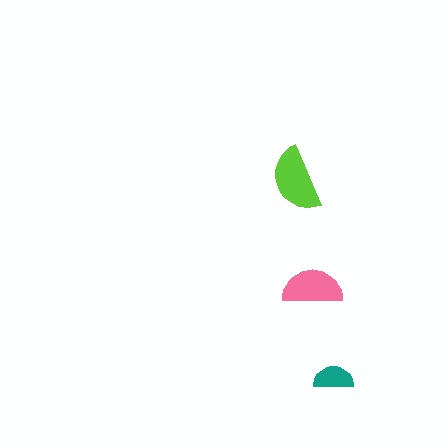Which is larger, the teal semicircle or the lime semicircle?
The lime one.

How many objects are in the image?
There are 3 objects in the image.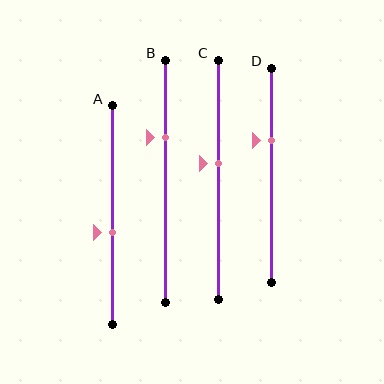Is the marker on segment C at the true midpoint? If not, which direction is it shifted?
No, the marker on segment C is shifted upward by about 7% of the segment length.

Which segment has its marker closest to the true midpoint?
Segment C has its marker closest to the true midpoint.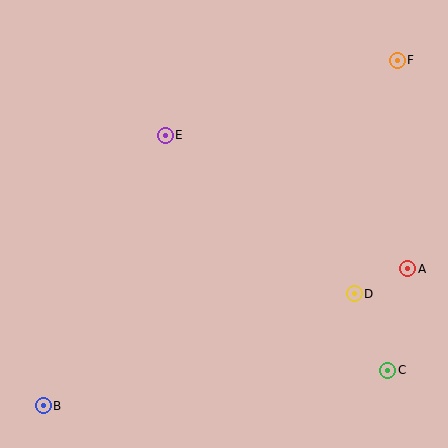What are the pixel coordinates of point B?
Point B is at (43, 406).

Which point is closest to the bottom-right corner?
Point C is closest to the bottom-right corner.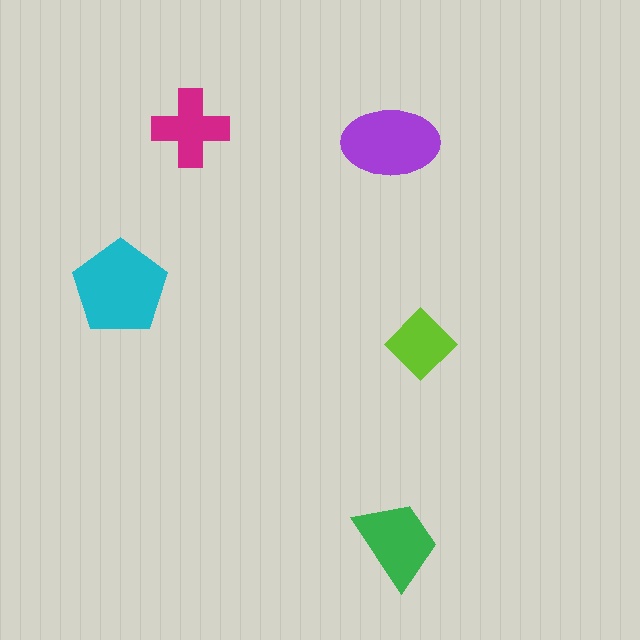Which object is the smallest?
The lime diamond.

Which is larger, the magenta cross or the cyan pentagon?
The cyan pentagon.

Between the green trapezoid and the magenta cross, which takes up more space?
The green trapezoid.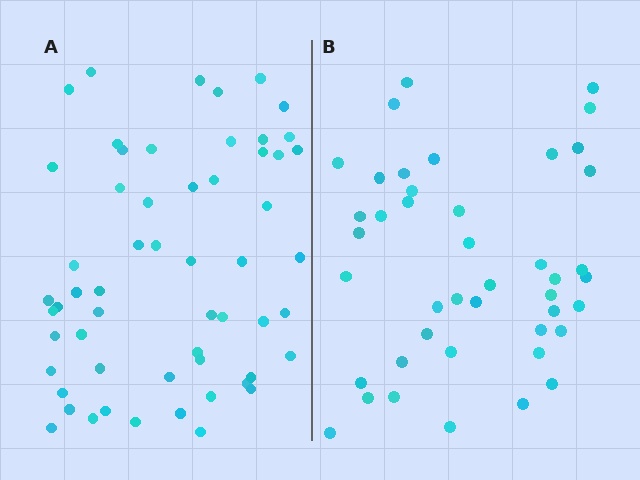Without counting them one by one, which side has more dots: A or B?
Region A (the left region) has more dots.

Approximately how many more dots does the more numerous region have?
Region A has approximately 15 more dots than region B.